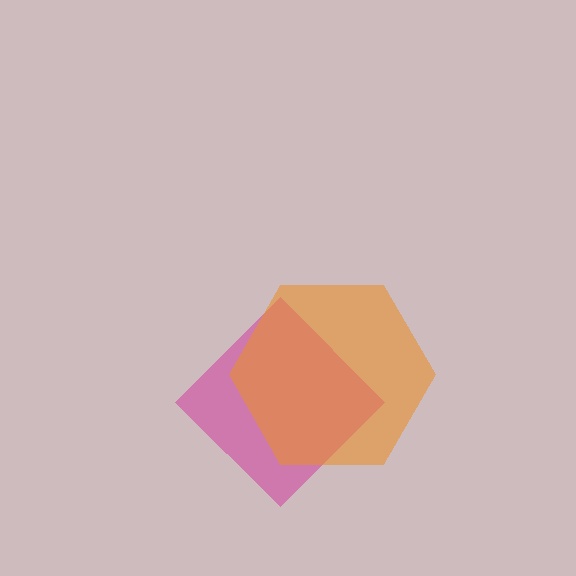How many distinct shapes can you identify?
There are 2 distinct shapes: a magenta diamond, an orange hexagon.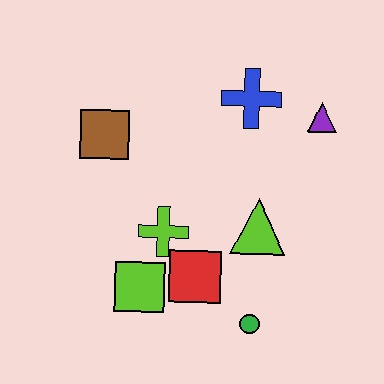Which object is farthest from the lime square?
The purple triangle is farthest from the lime square.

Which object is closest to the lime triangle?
The red square is closest to the lime triangle.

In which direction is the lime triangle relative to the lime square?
The lime triangle is to the right of the lime square.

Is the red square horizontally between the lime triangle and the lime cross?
Yes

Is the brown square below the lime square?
No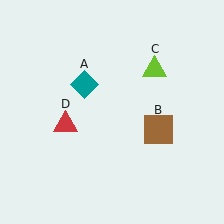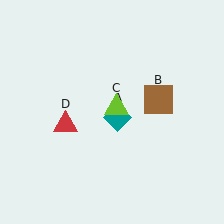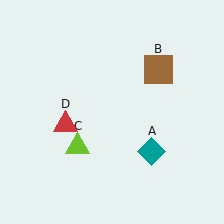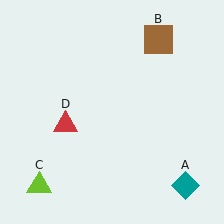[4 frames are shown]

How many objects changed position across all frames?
3 objects changed position: teal diamond (object A), brown square (object B), lime triangle (object C).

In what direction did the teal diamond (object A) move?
The teal diamond (object A) moved down and to the right.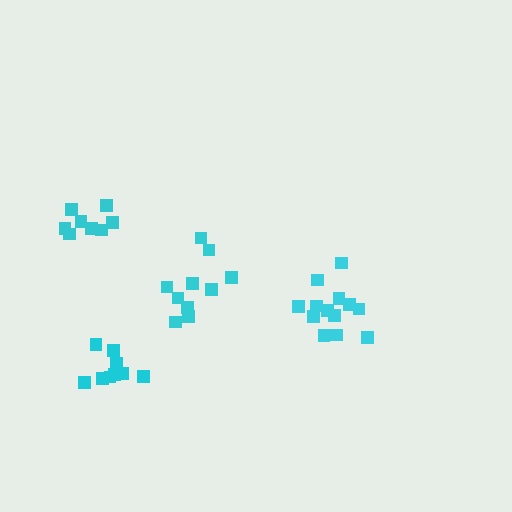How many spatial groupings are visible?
There are 4 spatial groupings.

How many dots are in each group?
Group 1: 13 dots, Group 2: 8 dots, Group 3: 10 dots, Group 4: 9 dots (40 total).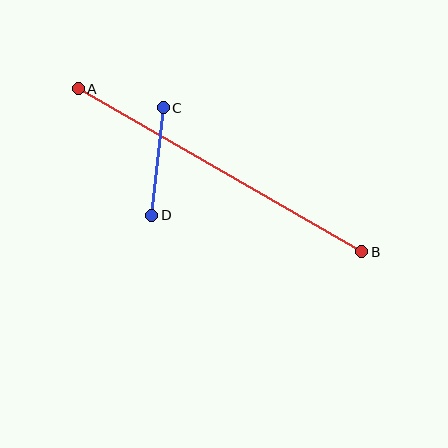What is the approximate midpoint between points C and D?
The midpoint is at approximately (157, 161) pixels.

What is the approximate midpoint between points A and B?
The midpoint is at approximately (220, 170) pixels.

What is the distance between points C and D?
The distance is approximately 108 pixels.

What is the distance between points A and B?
The distance is approximately 327 pixels.